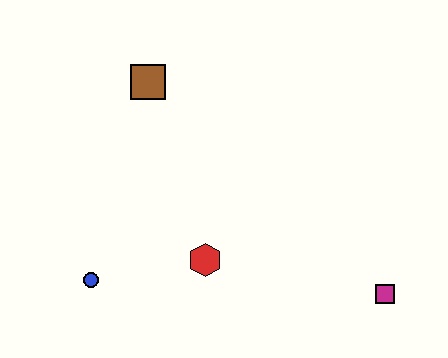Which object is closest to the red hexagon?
The blue circle is closest to the red hexagon.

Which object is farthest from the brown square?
The magenta square is farthest from the brown square.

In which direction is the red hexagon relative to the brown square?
The red hexagon is below the brown square.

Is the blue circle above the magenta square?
Yes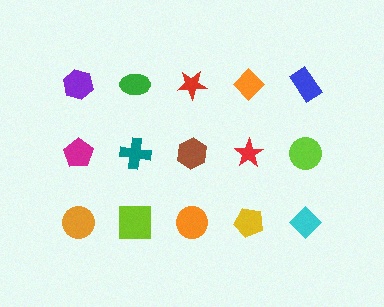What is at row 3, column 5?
A cyan diamond.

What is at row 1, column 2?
A green ellipse.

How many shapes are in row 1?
5 shapes.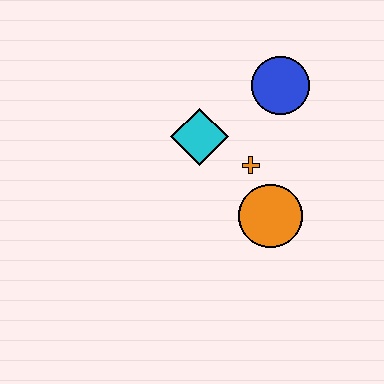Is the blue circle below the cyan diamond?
No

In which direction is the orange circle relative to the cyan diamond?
The orange circle is below the cyan diamond.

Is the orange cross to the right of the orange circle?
No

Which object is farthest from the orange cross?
The blue circle is farthest from the orange cross.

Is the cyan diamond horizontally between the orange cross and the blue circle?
No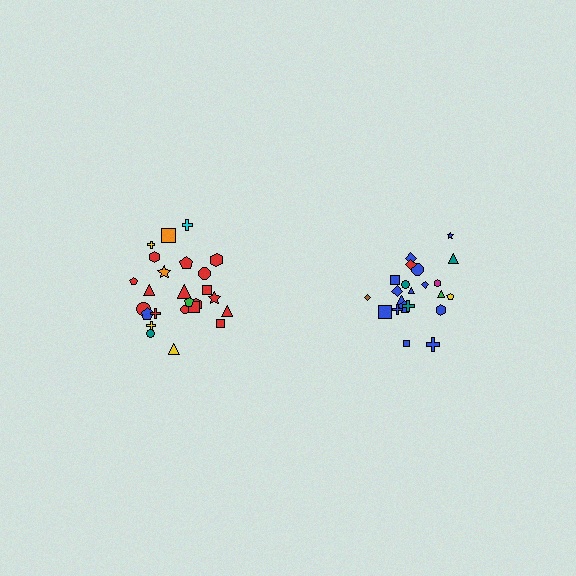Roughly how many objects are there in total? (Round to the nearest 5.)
Roughly 45 objects in total.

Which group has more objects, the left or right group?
The left group.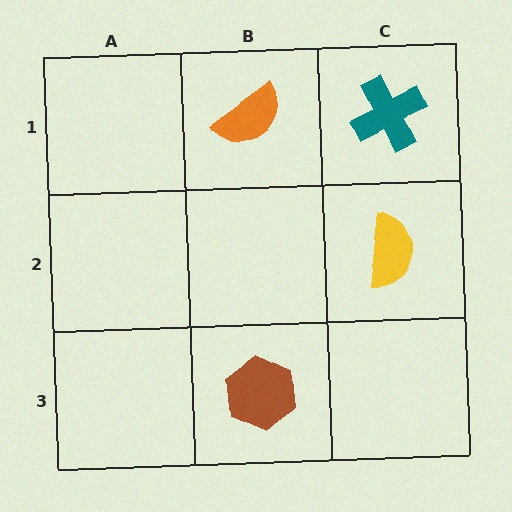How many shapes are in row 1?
2 shapes.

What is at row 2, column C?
A yellow semicircle.